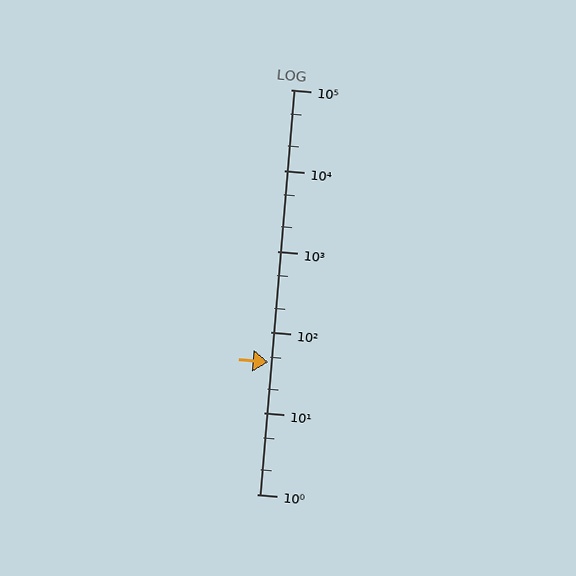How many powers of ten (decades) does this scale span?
The scale spans 5 decades, from 1 to 100000.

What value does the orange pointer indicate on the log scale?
The pointer indicates approximately 43.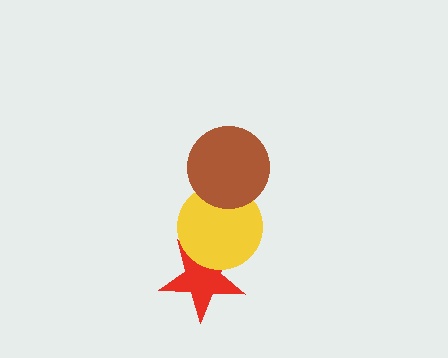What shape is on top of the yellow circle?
The brown circle is on top of the yellow circle.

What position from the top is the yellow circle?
The yellow circle is 2nd from the top.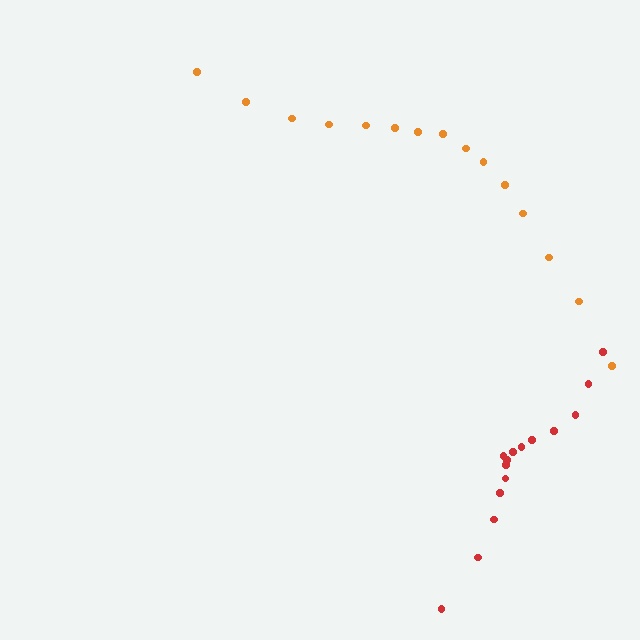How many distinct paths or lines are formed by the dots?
There are 2 distinct paths.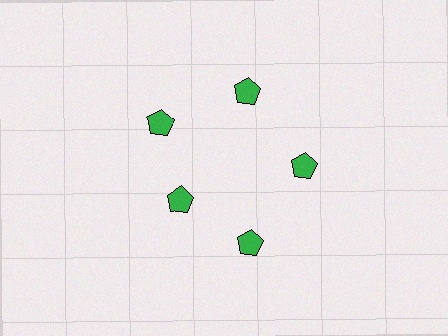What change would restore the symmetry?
The symmetry would be restored by moving it outward, back onto the ring so that all 5 pentagons sit at equal angles and equal distance from the center.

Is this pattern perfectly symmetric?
No. The 5 green pentagons are arranged in a ring, but one element near the 8 o'clock position is pulled inward toward the center, breaking the 5-fold rotational symmetry.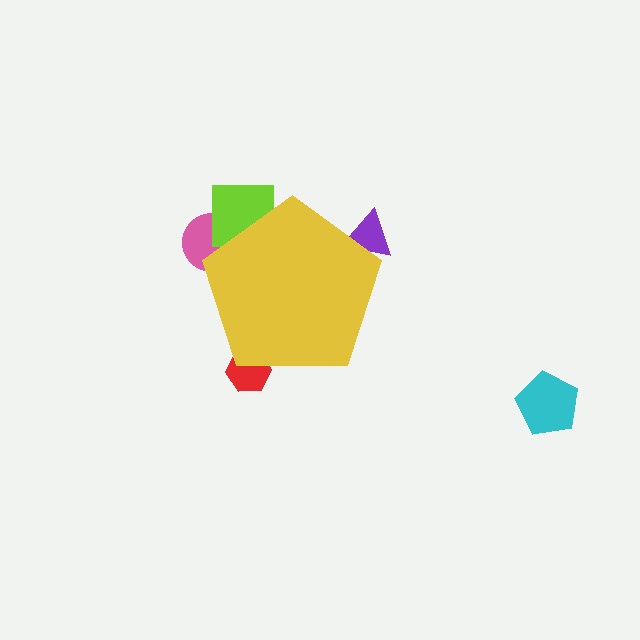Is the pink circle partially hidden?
Yes, the pink circle is partially hidden behind the yellow pentagon.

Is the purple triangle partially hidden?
Yes, the purple triangle is partially hidden behind the yellow pentagon.